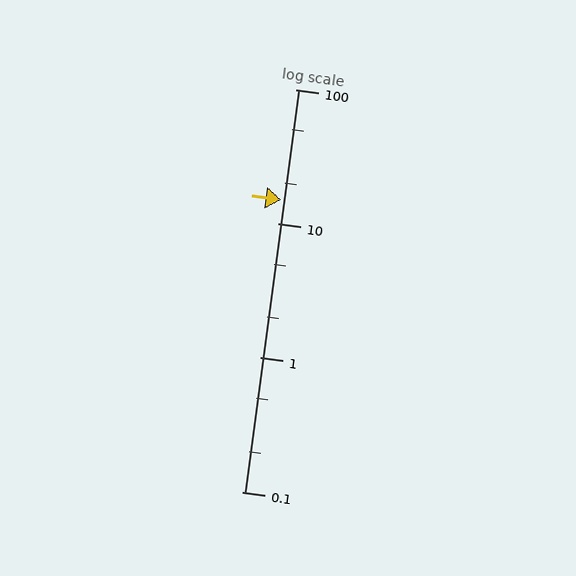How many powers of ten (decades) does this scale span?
The scale spans 3 decades, from 0.1 to 100.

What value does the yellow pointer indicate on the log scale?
The pointer indicates approximately 15.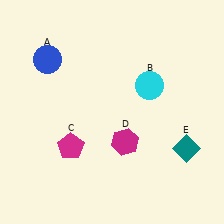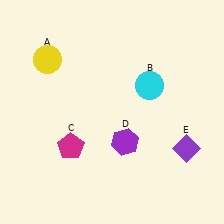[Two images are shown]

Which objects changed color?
A changed from blue to yellow. D changed from magenta to purple. E changed from teal to purple.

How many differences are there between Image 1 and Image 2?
There are 3 differences between the two images.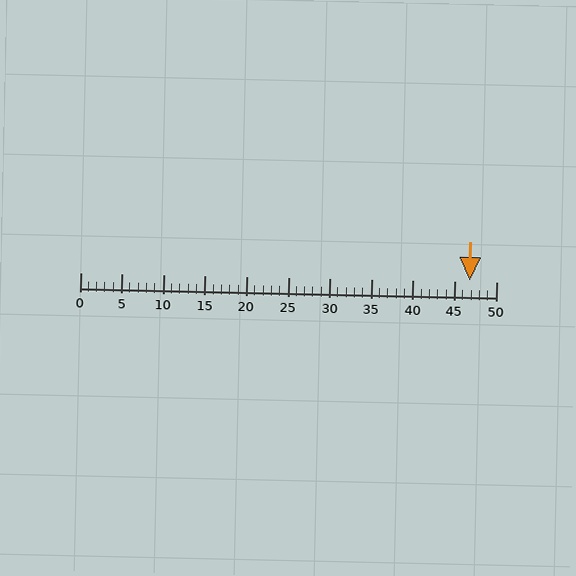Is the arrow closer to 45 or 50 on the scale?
The arrow is closer to 45.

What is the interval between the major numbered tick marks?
The major tick marks are spaced 5 units apart.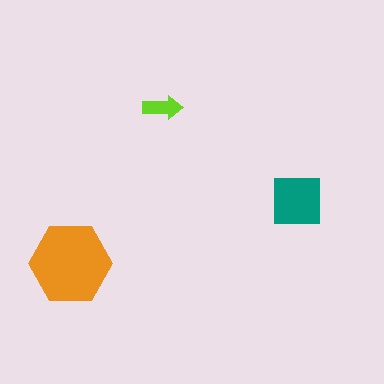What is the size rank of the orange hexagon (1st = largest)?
1st.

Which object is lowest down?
The orange hexagon is bottommost.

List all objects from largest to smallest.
The orange hexagon, the teal square, the lime arrow.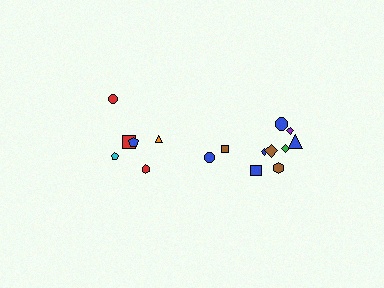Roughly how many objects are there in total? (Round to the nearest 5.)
Roughly 15 objects in total.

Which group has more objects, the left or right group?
The right group.